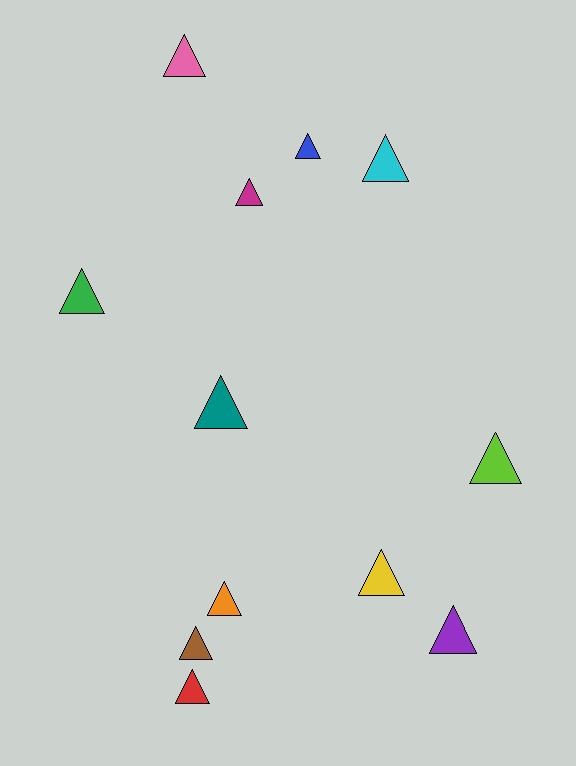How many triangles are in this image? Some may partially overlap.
There are 12 triangles.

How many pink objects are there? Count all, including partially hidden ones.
There is 1 pink object.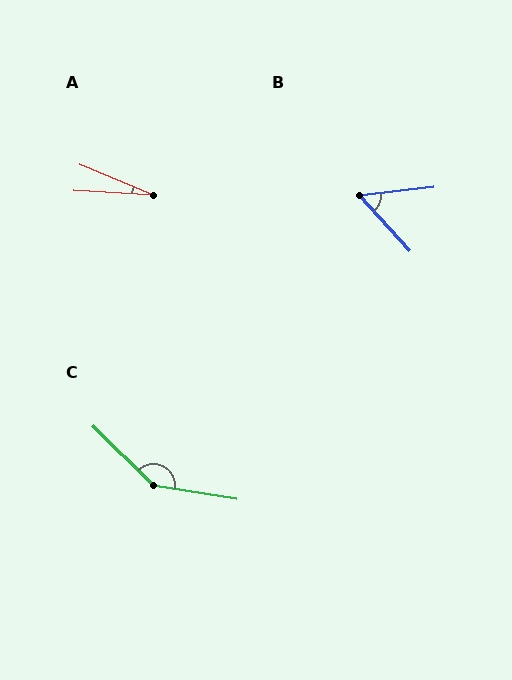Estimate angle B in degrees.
Approximately 54 degrees.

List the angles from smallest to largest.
A (19°), B (54°), C (145°).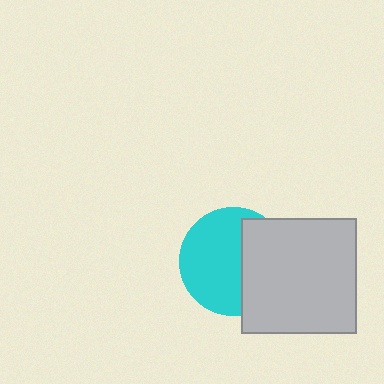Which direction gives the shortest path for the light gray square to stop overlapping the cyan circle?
Moving right gives the shortest separation.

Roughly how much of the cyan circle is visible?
About half of it is visible (roughly 61%).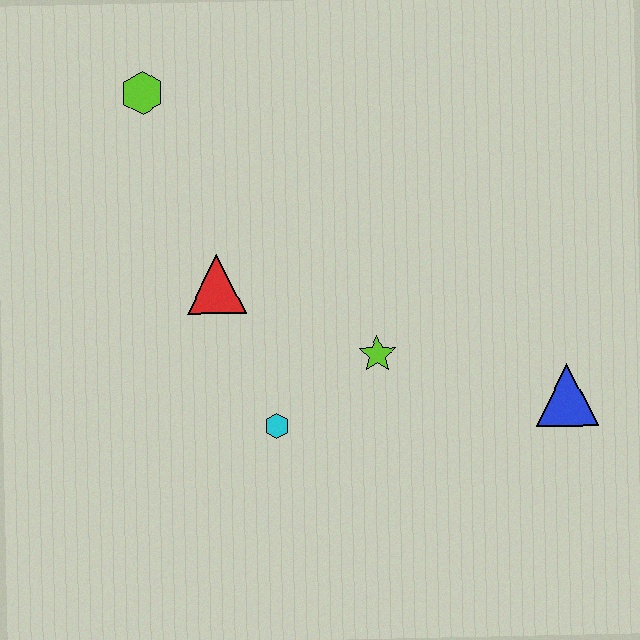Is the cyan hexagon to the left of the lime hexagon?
No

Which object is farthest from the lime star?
The lime hexagon is farthest from the lime star.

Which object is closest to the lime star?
The cyan hexagon is closest to the lime star.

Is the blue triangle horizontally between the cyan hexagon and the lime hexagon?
No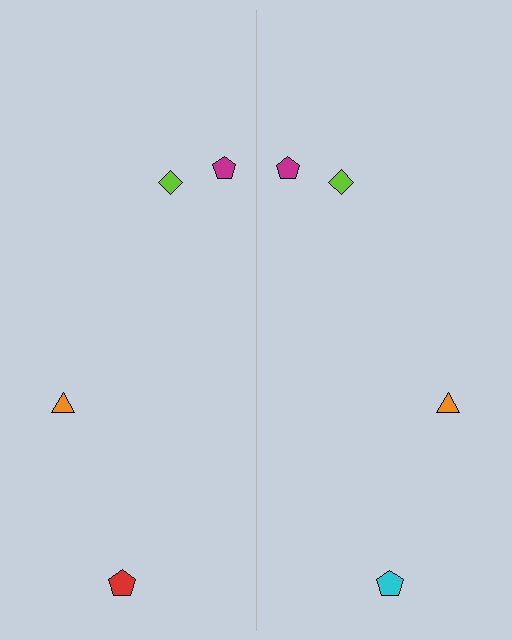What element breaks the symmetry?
The cyan pentagon on the right side breaks the symmetry — its mirror counterpart is red.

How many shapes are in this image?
There are 8 shapes in this image.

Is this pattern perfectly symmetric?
No, the pattern is not perfectly symmetric. The cyan pentagon on the right side breaks the symmetry — its mirror counterpart is red.